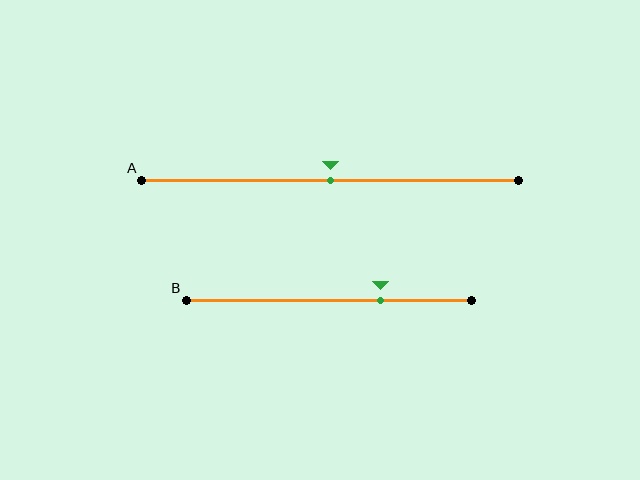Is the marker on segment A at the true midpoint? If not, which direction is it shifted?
Yes, the marker on segment A is at the true midpoint.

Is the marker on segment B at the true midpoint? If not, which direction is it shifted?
No, the marker on segment B is shifted to the right by about 18% of the segment length.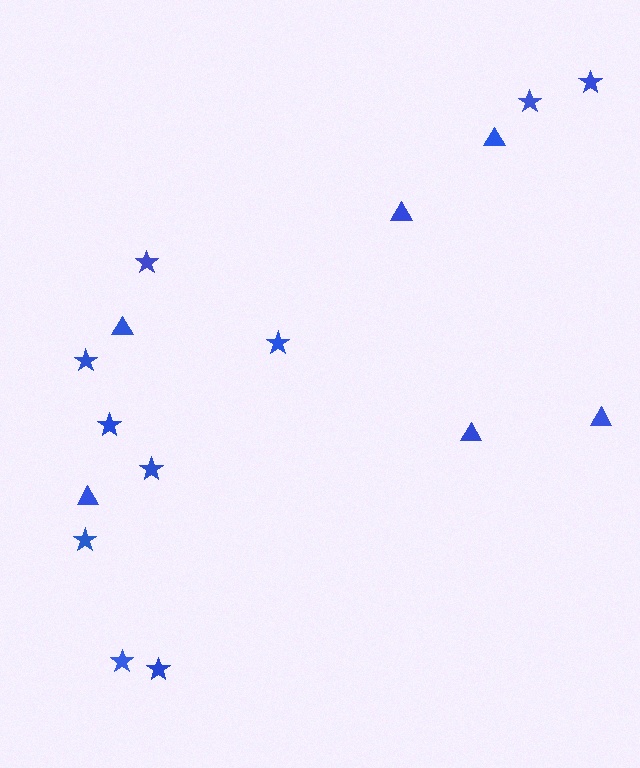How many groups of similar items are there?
There are 2 groups: one group of triangles (6) and one group of stars (10).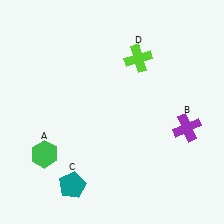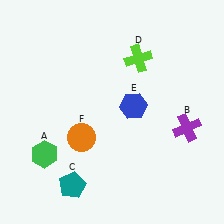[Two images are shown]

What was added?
A blue hexagon (E), an orange circle (F) were added in Image 2.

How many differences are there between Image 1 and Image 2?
There are 2 differences between the two images.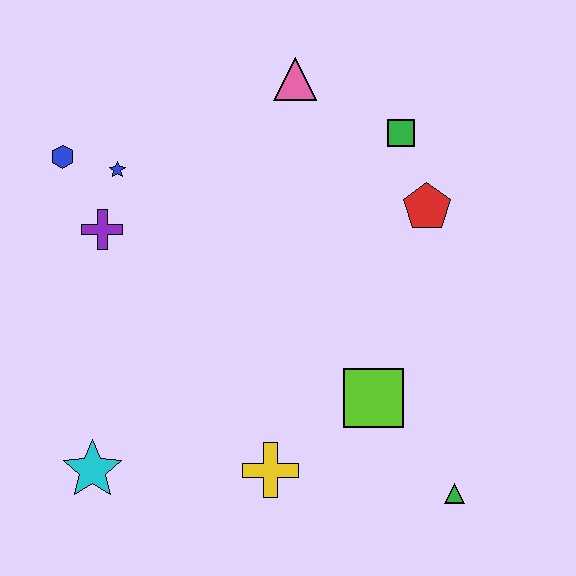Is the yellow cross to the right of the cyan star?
Yes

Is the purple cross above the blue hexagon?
No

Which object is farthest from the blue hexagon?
The green triangle is farthest from the blue hexagon.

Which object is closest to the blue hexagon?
The blue star is closest to the blue hexagon.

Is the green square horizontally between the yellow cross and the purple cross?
No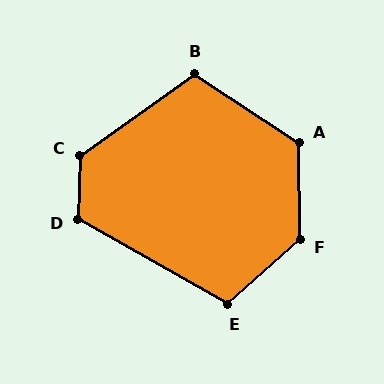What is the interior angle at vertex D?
Approximately 117 degrees (obtuse).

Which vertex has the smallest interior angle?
E, at approximately 108 degrees.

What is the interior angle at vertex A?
Approximately 124 degrees (obtuse).